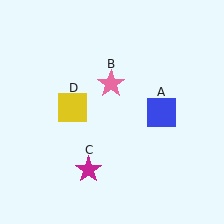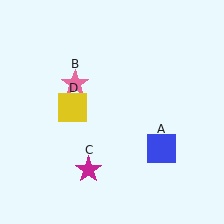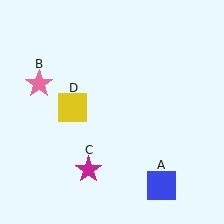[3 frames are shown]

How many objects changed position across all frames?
2 objects changed position: blue square (object A), pink star (object B).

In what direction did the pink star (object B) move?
The pink star (object B) moved left.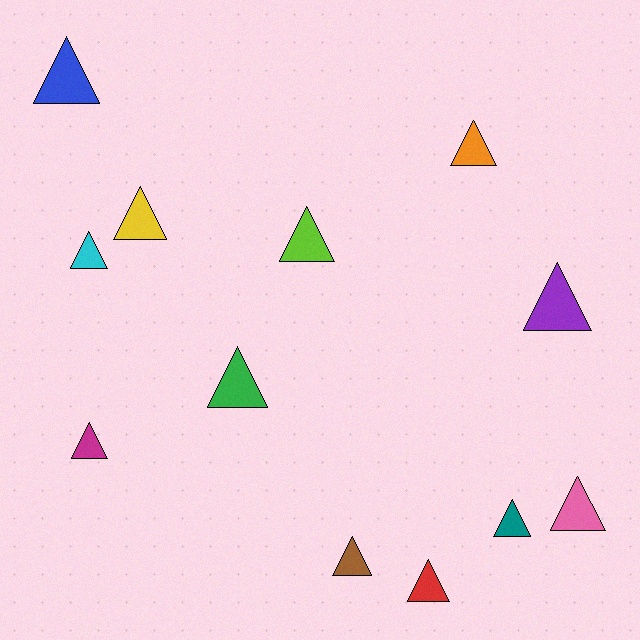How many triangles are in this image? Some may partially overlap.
There are 12 triangles.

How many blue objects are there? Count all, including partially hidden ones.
There is 1 blue object.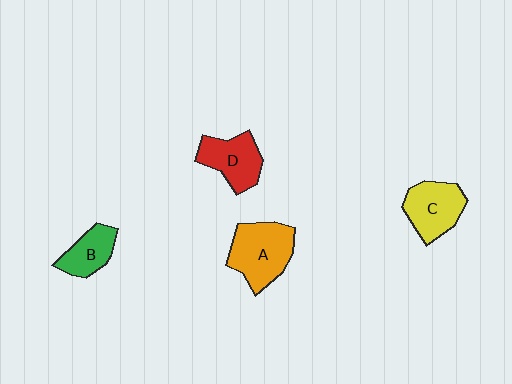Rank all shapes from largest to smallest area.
From largest to smallest: A (orange), C (yellow), D (red), B (green).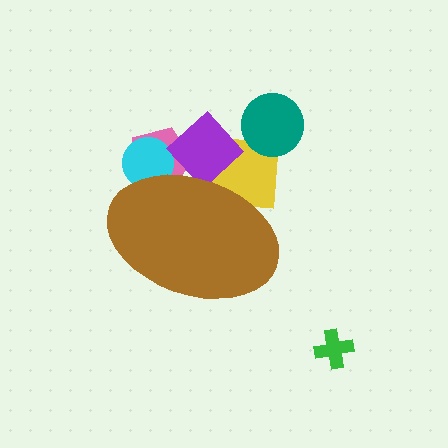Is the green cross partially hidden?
No, the green cross is fully visible.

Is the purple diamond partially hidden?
Yes, the purple diamond is partially hidden behind the brown ellipse.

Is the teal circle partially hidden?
No, the teal circle is fully visible.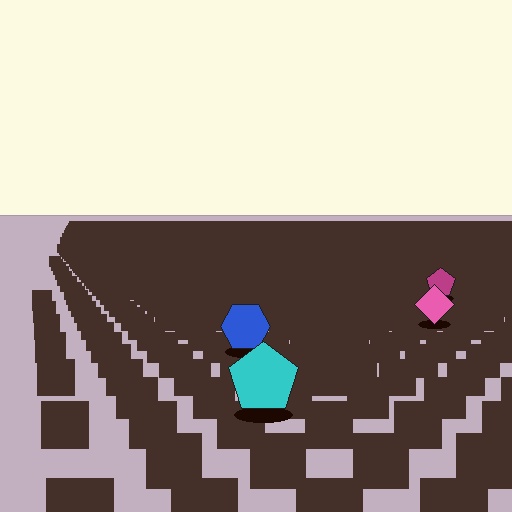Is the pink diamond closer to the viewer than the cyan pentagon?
No. The cyan pentagon is closer — you can tell from the texture gradient: the ground texture is coarser near it.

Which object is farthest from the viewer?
The magenta pentagon is farthest from the viewer. It appears smaller and the ground texture around it is denser.